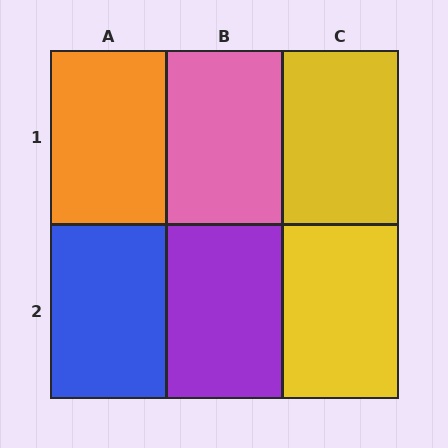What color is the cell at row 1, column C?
Yellow.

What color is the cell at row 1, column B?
Pink.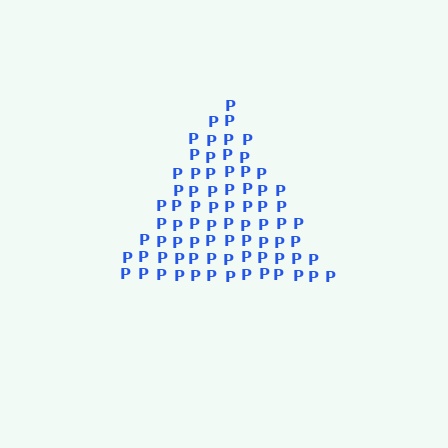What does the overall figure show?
The overall figure shows a triangle.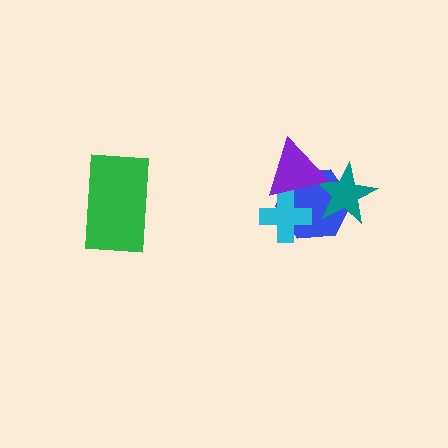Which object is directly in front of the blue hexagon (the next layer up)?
The cyan cross is directly in front of the blue hexagon.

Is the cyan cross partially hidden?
Yes, it is partially covered by another shape.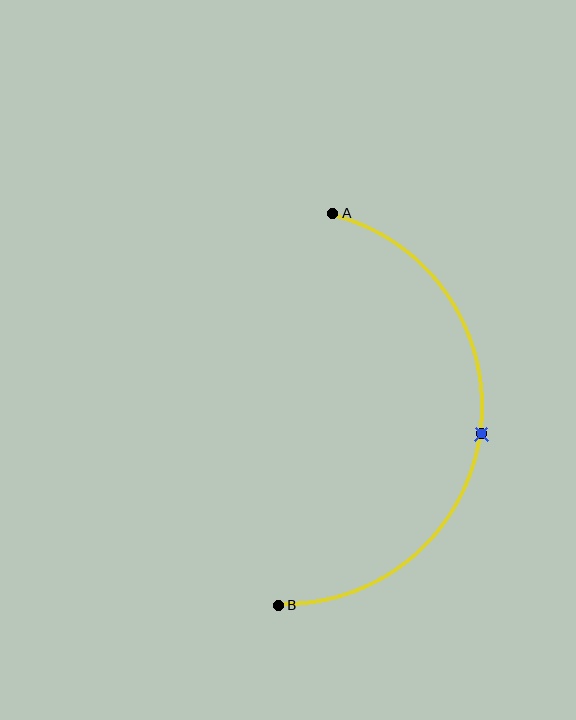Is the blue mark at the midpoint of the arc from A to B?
Yes. The blue mark lies on the arc at equal arc-length from both A and B — it is the arc midpoint.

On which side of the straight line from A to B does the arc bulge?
The arc bulges to the right of the straight line connecting A and B.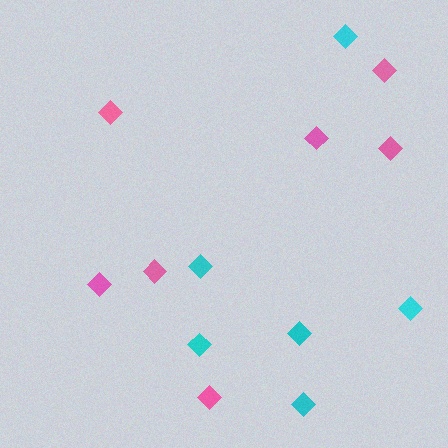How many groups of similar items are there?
There are 2 groups: one group of pink diamonds (7) and one group of cyan diamonds (6).